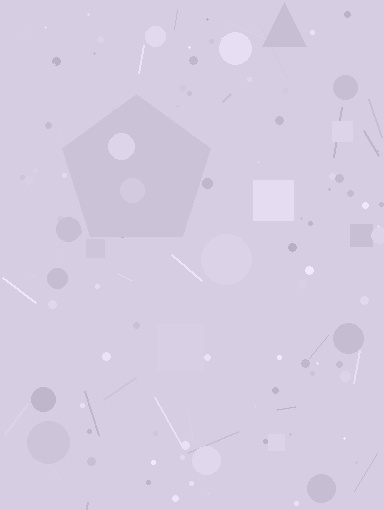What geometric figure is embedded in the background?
A pentagon is embedded in the background.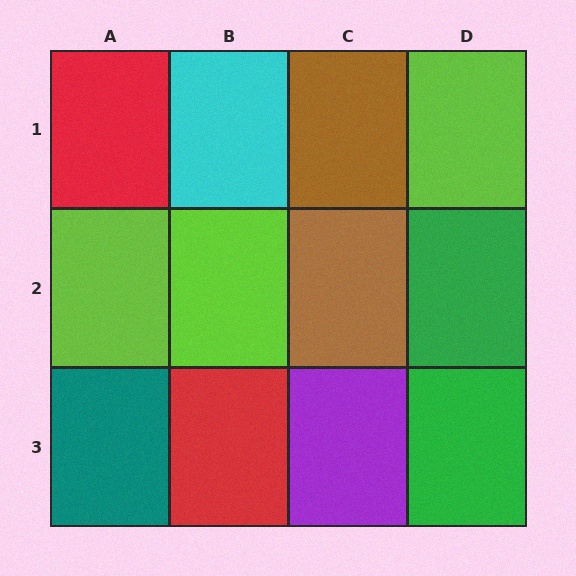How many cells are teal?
1 cell is teal.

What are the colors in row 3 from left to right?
Teal, red, purple, green.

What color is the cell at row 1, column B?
Cyan.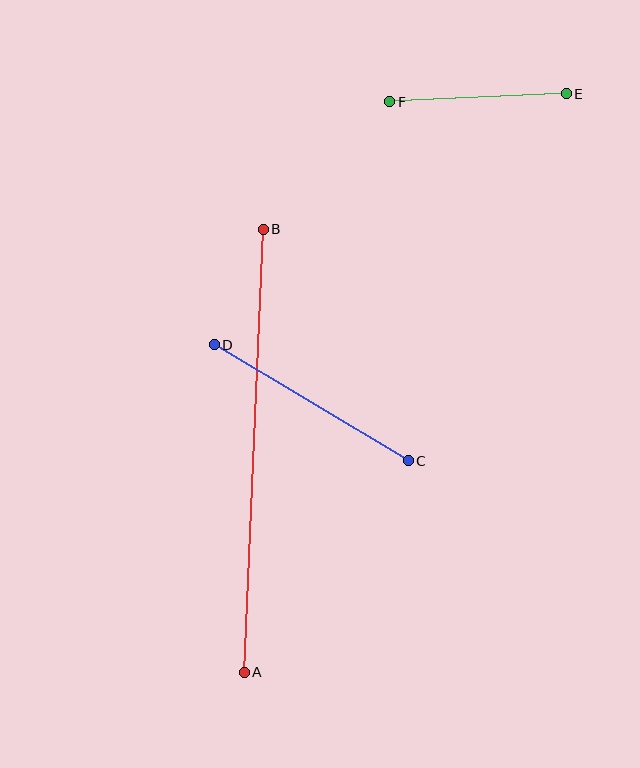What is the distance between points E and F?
The distance is approximately 177 pixels.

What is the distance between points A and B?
The distance is approximately 444 pixels.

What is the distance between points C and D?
The distance is approximately 226 pixels.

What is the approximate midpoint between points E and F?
The midpoint is at approximately (478, 98) pixels.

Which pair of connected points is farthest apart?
Points A and B are farthest apart.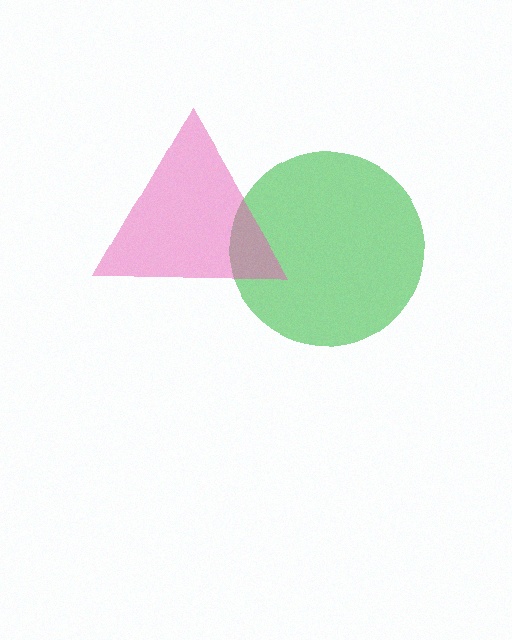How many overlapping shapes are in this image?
There are 2 overlapping shapes in the image.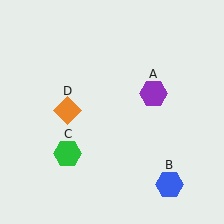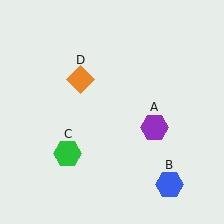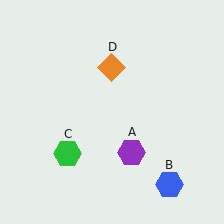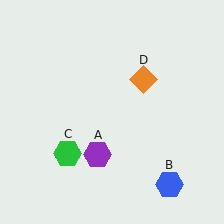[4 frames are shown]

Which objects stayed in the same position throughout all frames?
Blue hexagon (object B) and green hexagon (object C) remained stationary.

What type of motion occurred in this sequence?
The purple hexagon (object A), orange diamond (object D) rotated clockwise around the center of the scene.